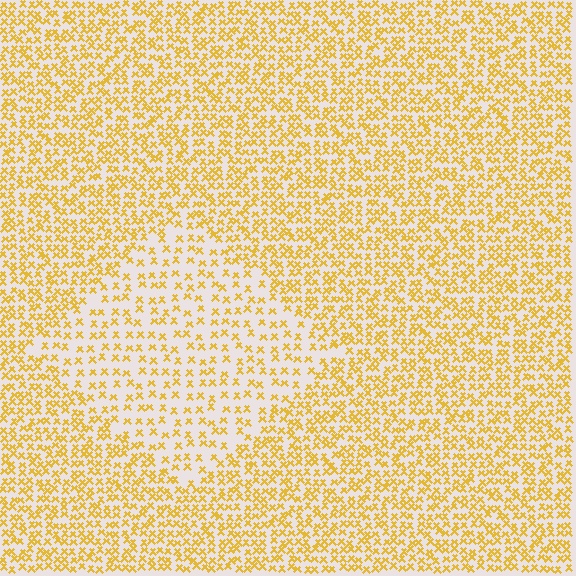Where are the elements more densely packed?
The elements are more densely packed outside the diamond boundary.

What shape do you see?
I see a diamond.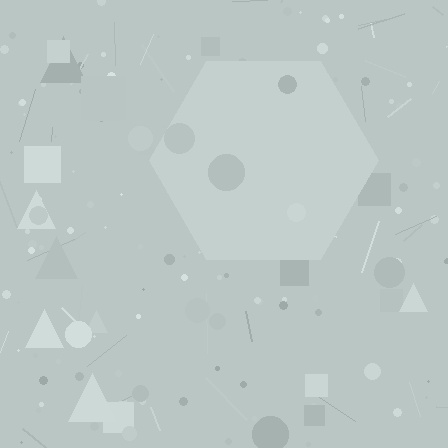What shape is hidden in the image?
A hexagon is hidden in the image.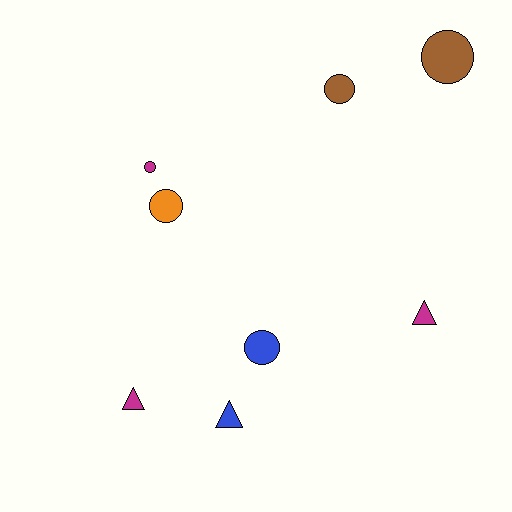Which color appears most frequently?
Magenta, with 3 objects.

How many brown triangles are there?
There are no brown triangles.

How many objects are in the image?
There are 8 objects.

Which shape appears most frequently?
Circle, with 5 objects.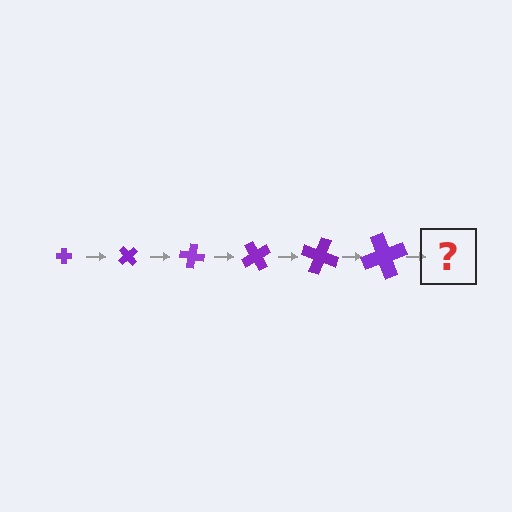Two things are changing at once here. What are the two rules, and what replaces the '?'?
The two rules are that the cross grows larger each step and it rotates 50 degrees each step. The '?' should be a cross, larger than the previous one and rotated 300 degrees from the start.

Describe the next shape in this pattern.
It should be a cross, larger than the previous one and rotated 300 degrees from the start.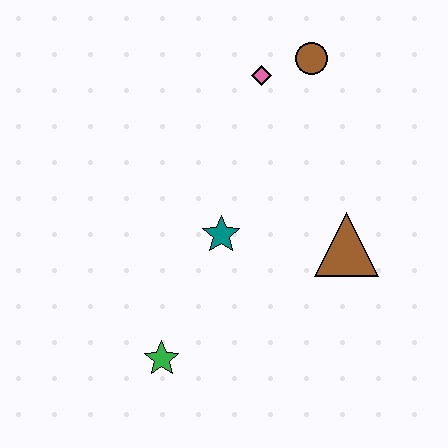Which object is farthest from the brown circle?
The green star is farthest from the brown circle.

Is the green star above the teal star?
No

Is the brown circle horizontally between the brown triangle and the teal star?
Yes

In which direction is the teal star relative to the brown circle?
The teal star is below the brown circle.